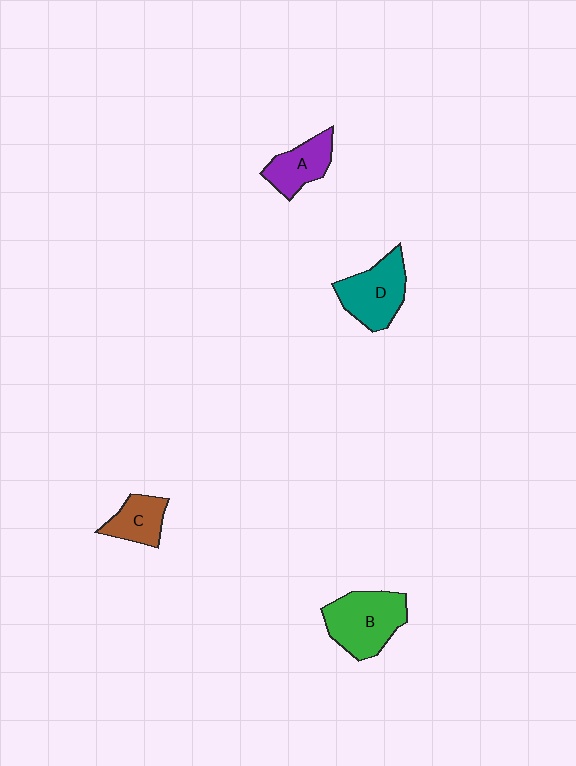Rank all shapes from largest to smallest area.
From largest to smallest: B (green), D (teal), A (purple), C (brown).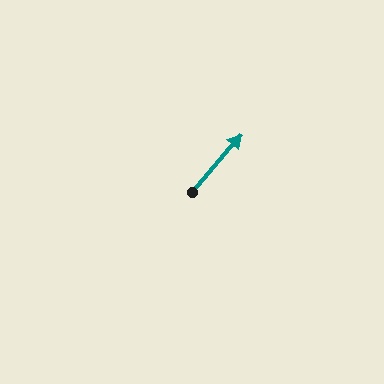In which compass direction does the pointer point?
Northeast.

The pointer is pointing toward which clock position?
Roughly 1 o'clock.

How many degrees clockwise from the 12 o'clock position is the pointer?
Approximately 41 degrees.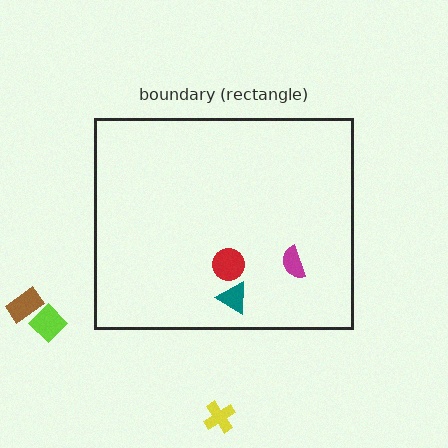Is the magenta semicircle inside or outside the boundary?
Inside.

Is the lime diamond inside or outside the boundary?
Outside.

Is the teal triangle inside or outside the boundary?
Inside.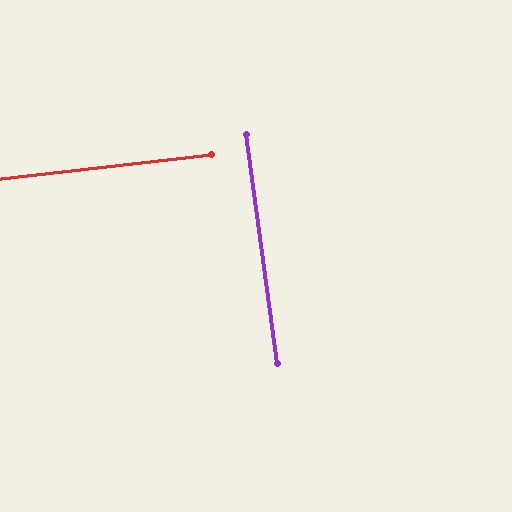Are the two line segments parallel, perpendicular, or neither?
Perpendicular — they meet at approximately 89°.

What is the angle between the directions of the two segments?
Approximately 89 degrees.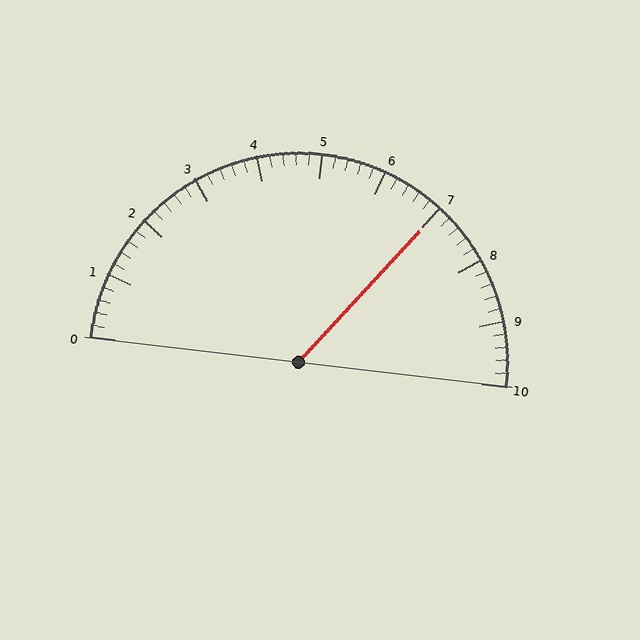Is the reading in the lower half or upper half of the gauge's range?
The reading is in the upper half of the range (0 to 10).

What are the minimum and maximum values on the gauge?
The gauge ranges from 0 to 10.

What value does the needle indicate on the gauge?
The needle indicates approximately 7.0.